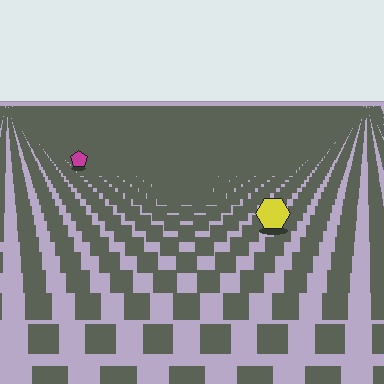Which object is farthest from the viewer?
The magenta pentagon is farthest from the viewer. It appears smaller and the ground texture around it is denser.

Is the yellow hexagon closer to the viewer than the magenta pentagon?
Yes. The yellow hexagon is closer — you can tell from the texture gradient: the ground texture is coarser near it.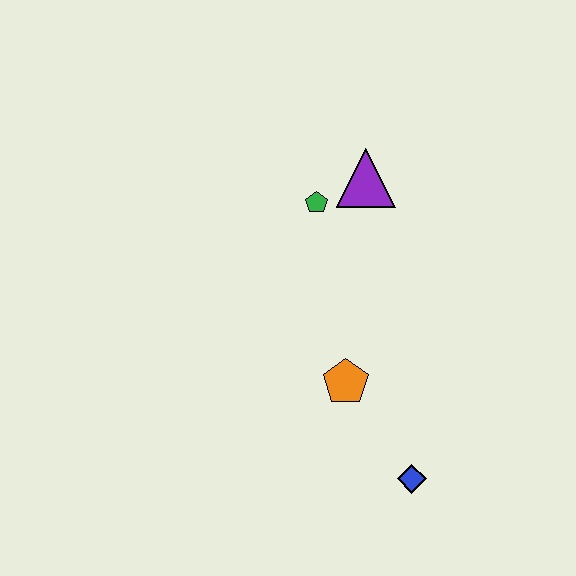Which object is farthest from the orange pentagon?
The purple triangle is farthest from the orange pentagon.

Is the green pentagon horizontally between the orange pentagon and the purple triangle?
No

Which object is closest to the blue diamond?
The orange pentagon is closest to the blue diamond.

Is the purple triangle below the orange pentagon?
No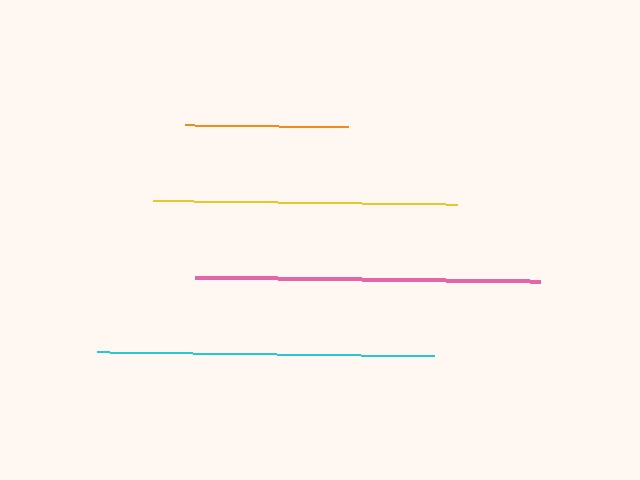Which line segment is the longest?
The pink line is the longest at approximately 346 pixels.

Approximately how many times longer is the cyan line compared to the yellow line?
The cyan line is approximately 1.1 times the length of the yellow line.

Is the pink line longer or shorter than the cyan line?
The pink line is longer than the cyan line.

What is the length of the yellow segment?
The yellow segment is approximately 304 pixels long.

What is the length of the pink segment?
The pink segment is approximately 346 pixels long.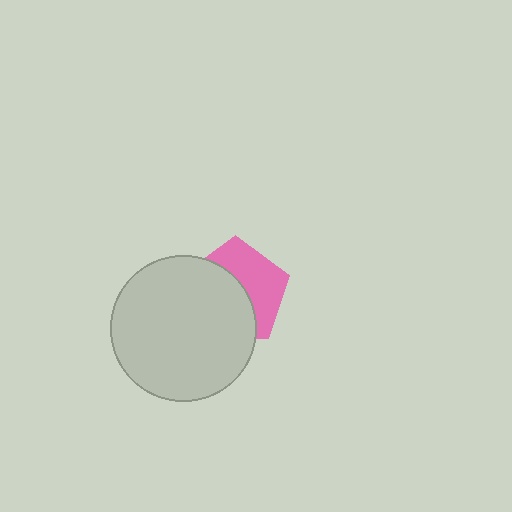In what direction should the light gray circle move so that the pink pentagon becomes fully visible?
The light gray circle should move toward the lower-left. That is the shortest direction to clear the overlap and leave the pink pentagon fully visible.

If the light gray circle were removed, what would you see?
You would see the complete pink pentagon.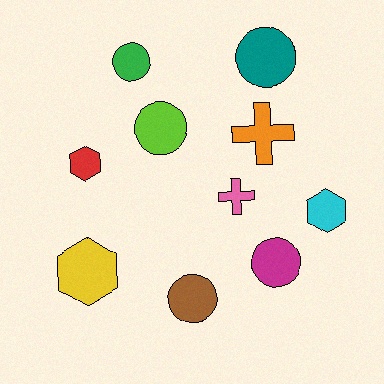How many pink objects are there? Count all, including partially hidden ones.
There is 1 pink object.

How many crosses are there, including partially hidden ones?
There are 2 crosses.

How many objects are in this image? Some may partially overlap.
There are 10 objects.